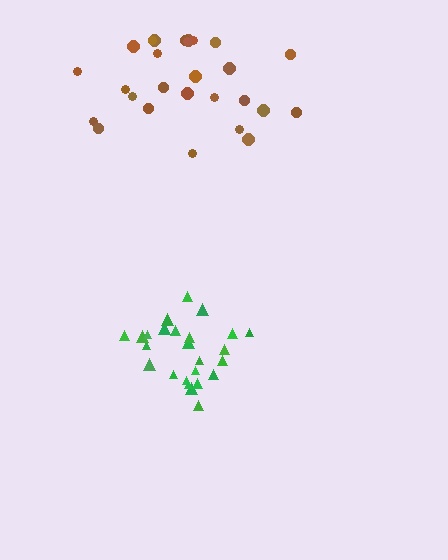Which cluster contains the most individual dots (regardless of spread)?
Brown (27).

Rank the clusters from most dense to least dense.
green, brown.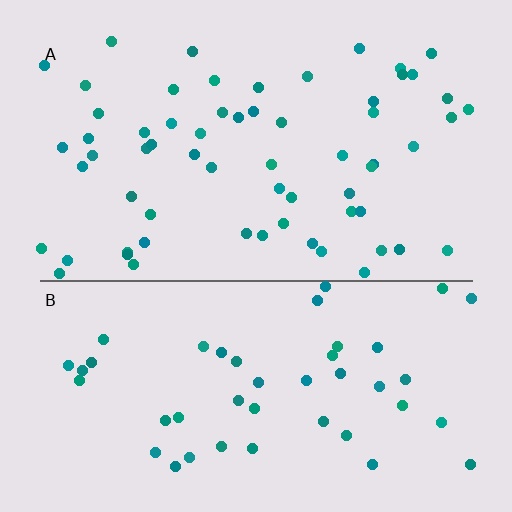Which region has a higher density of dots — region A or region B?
A (the top).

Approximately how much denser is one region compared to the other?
Approximately 1.4× — region A over region B.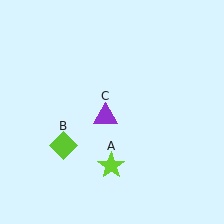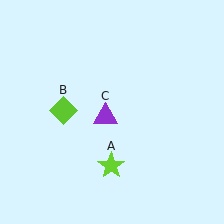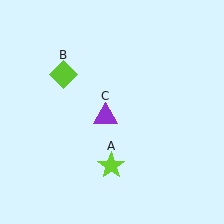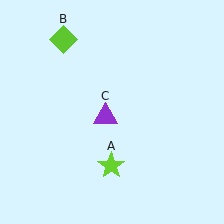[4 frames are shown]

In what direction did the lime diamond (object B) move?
The lime diamond (object B) moved up.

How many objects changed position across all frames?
1 object changed position: lime diamond (object B).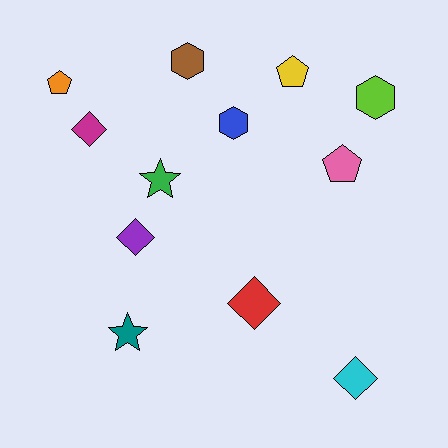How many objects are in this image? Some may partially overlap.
There are 12 objects.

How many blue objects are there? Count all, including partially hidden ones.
There is 1 blue object.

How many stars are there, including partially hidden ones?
There are 2 stars.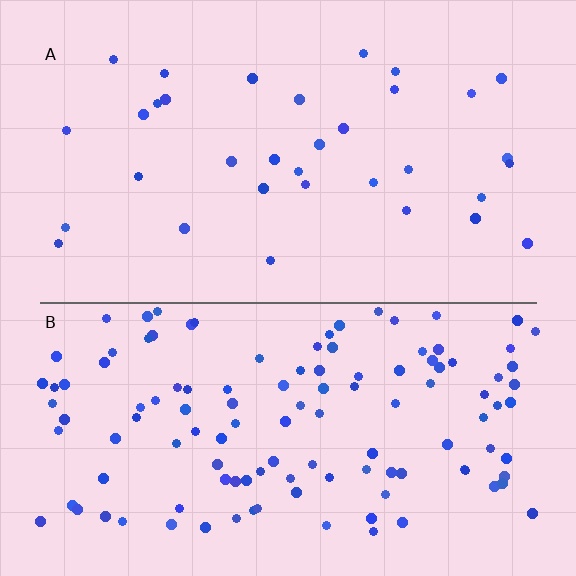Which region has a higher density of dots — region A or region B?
B (the bottom).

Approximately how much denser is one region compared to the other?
Approximately 3.6× — region B over region A.